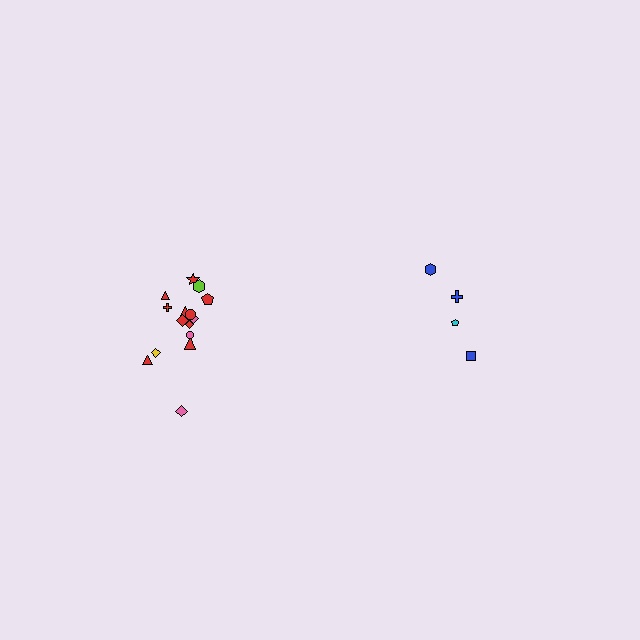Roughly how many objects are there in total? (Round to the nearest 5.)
Roughly 20 objects in total.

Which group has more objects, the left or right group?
The left group.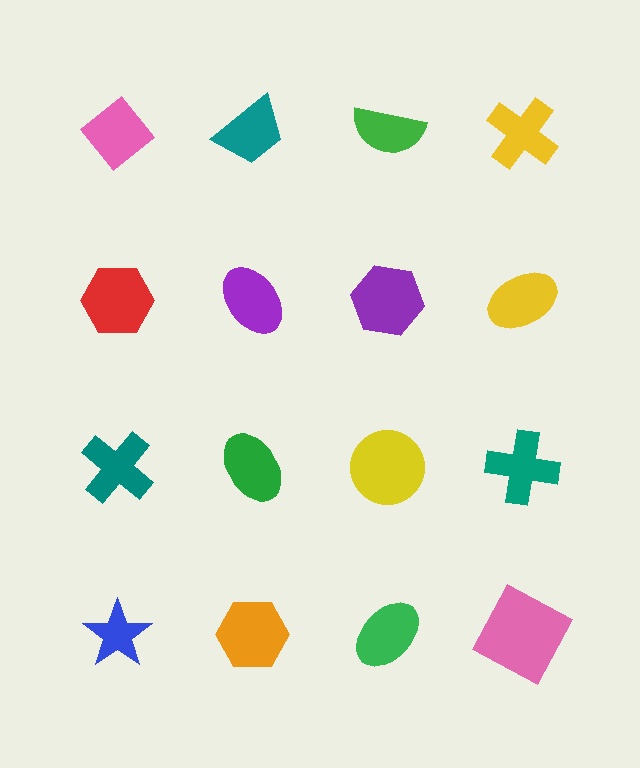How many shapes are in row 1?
4 shapes.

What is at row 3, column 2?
A green ellipse.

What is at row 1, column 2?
A teal trapezoid.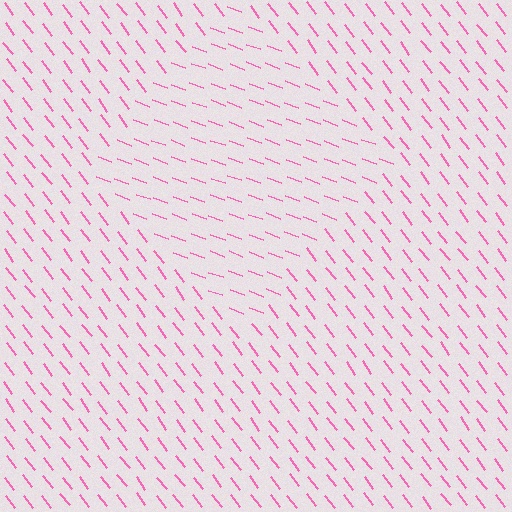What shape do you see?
I see a diamond.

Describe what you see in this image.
The image is filled with small pink line segments. A diamond region in the image has lines oriented differently from the surrounding lines, creating a visible texture boundary.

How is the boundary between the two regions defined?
The boundary is defined purely by a change in line orientation (approximately 32 degrees difference). All lines are the same color and thickness.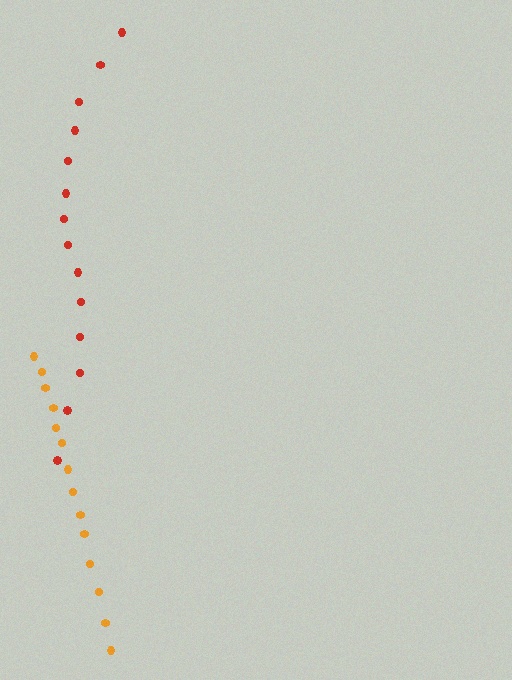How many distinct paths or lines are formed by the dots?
There are 2 distinct paths.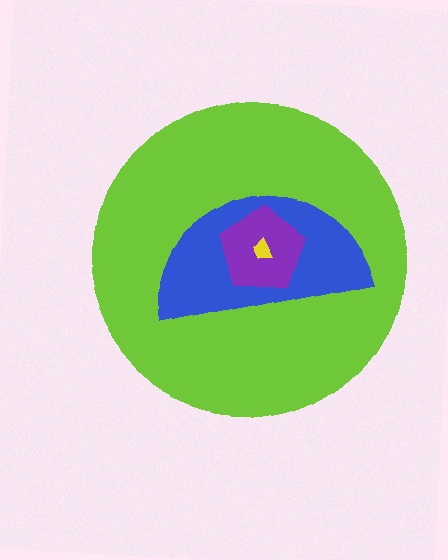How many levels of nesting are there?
4.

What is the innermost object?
The yellow trapezoid.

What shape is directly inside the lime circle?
The blue semicircle.